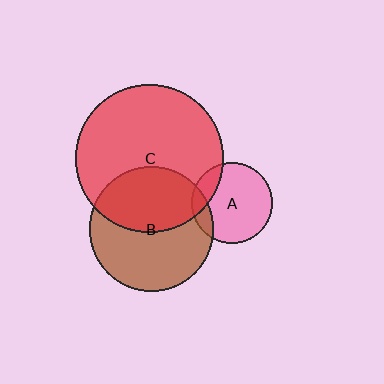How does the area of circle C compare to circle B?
Approximately 1.4 times.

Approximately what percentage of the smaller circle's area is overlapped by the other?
Approximately 15%.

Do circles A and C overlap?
Yes.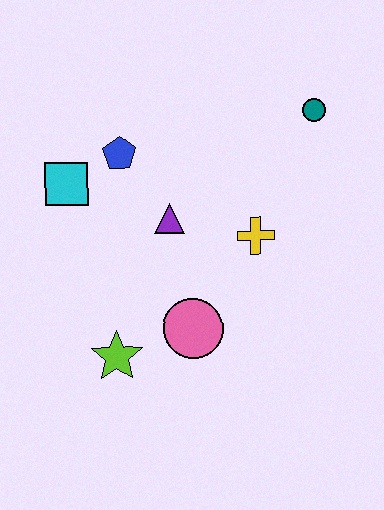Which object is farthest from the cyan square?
The teal circle is farthest from the cyan square.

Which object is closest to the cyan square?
The blue pentagon is closest to the cyan square.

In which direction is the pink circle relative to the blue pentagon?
The pink circle is below the blue pentagon.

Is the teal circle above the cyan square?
Yes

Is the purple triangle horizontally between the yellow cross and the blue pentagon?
Yes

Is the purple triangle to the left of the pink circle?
Yes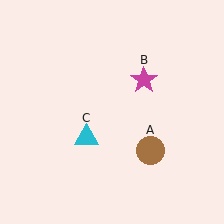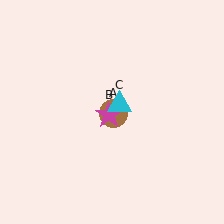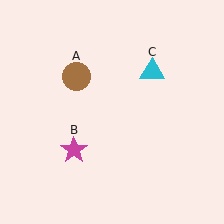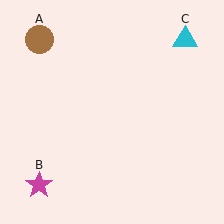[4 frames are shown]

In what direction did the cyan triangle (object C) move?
The cyan triangle (object C) moved up and to the right.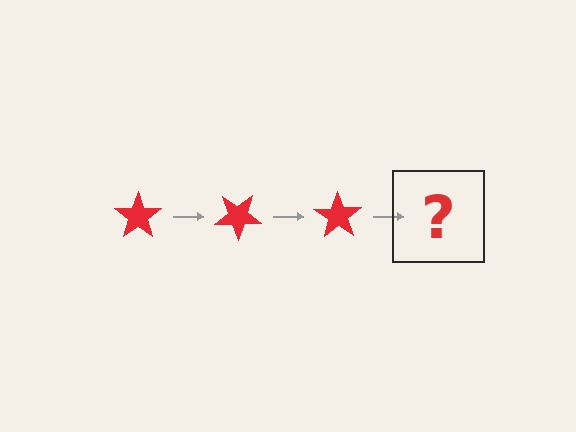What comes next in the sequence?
The next element should be a red star rotated 105 degrees.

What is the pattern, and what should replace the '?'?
The pattern is that the star rotates 35 degrees each step. The '?' should be a red star rotated 105 degrees.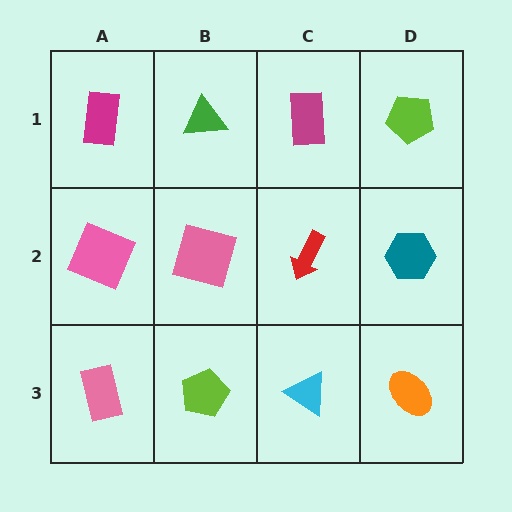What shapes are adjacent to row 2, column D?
A lime pentagon (row 1, column D), an orange ellipse (row 3, column D), a red arrow (row 2, column C).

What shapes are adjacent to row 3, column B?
A pink square (row 2, column B), a pink rectangle (row 3, column A), a cyan triangle (row 3, column C).